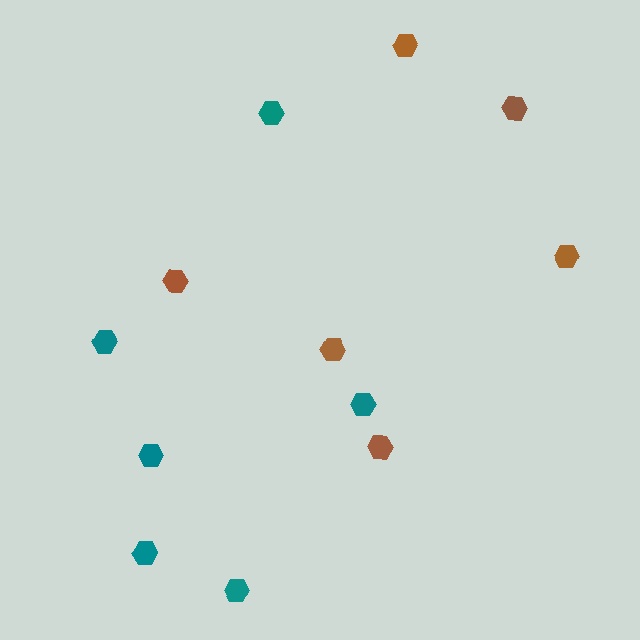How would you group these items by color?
There are 2 groups: one group of teal hexagons (6) and one group of brown hexagons (6).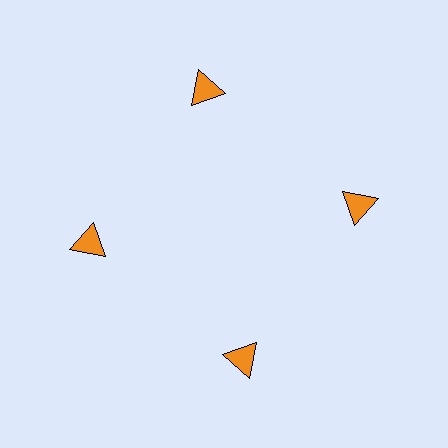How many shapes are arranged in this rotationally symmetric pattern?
There are 4 shapes, arranged in 4 groups of 1.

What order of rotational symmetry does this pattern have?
This pattern has 4-fold rotational symmetry.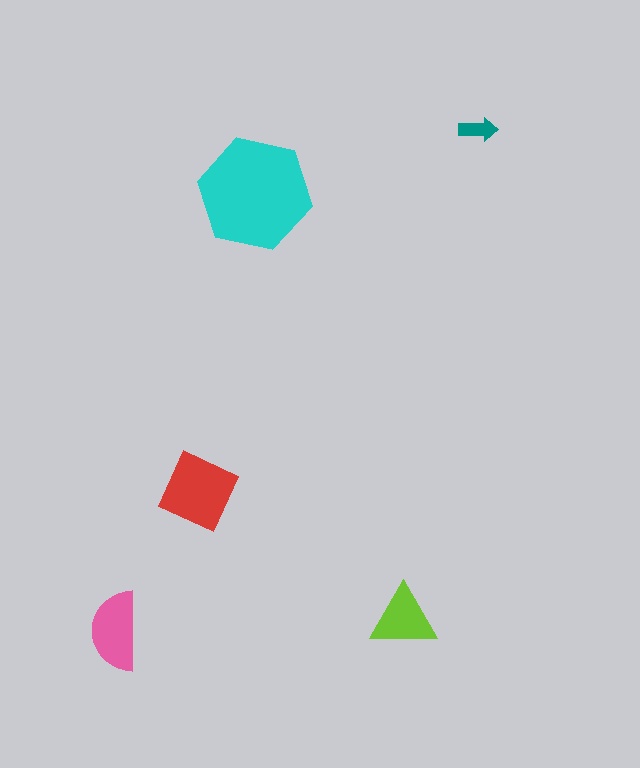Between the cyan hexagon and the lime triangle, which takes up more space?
The cyan hexagon.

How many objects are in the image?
There are 5 objects in the image.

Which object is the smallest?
The teal arrow.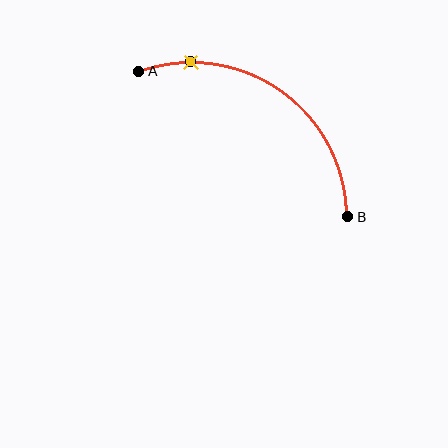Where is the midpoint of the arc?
The arc midpoint is the point on the curve farthest from the straight line joining A and B. It sits above and to the right of that line.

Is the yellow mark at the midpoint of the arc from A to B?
No. The yellow mark lies on the arc but is closer to endpoint A. The arc midpoint would be at the point on the curve equidistant along the arc from both A and B.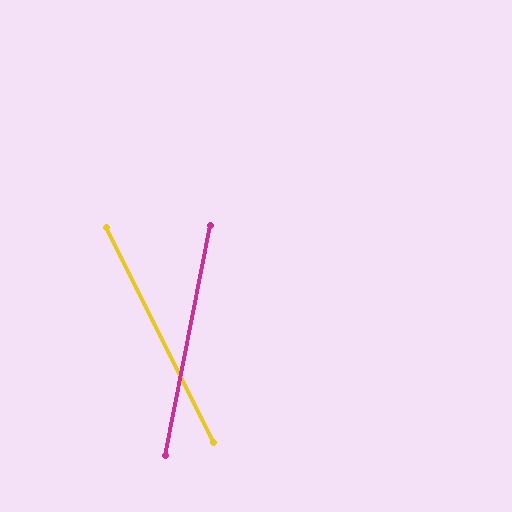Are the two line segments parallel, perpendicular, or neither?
Neither parallel nor perpendicular — they differ by about 37°.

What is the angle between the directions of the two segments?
Approximately 37 degrees.